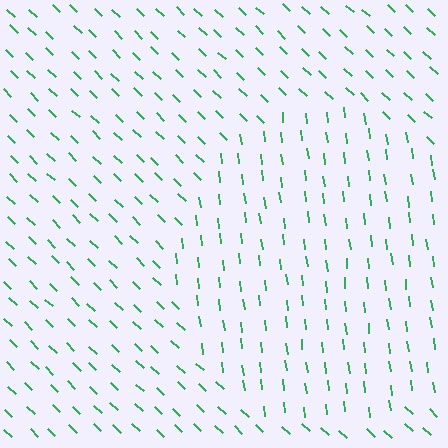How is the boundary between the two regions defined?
The boundary is defined purely by a change in line orientation (approximately 39 degrees difference). All lines are the same color and thickness.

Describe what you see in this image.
The image is filled with small green line segments. A circle region in the image has lines oriented differently from the surrounding lines, creating a visible texture boundary.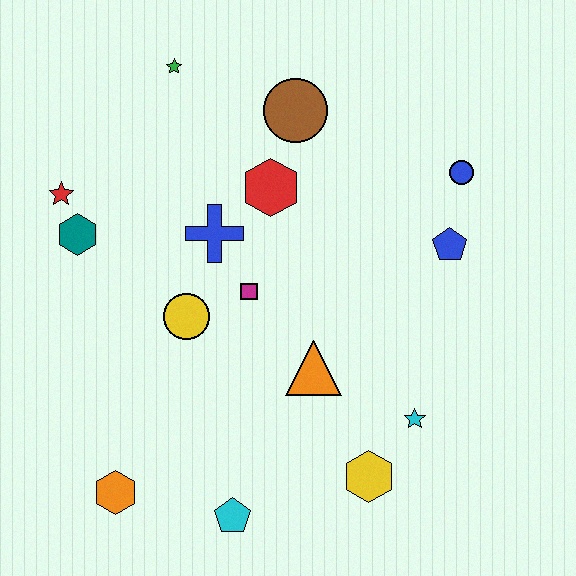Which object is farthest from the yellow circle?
The blue circle is farthest from the yellow circle.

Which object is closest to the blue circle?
The blue pentagon is closest to the blue circle.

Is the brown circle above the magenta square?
Yes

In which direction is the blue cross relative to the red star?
The blue cross is to the right of the red star.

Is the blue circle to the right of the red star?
Yes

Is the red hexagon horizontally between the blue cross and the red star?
No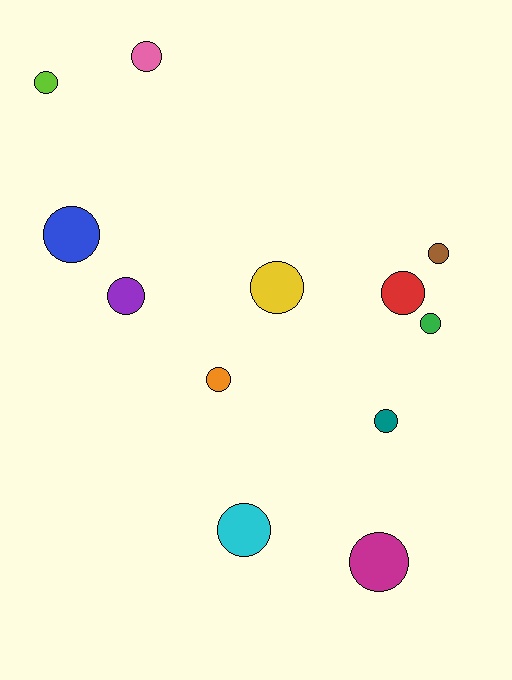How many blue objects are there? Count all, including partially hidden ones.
There is 1 blue object.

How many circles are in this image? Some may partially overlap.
There are 12 circles.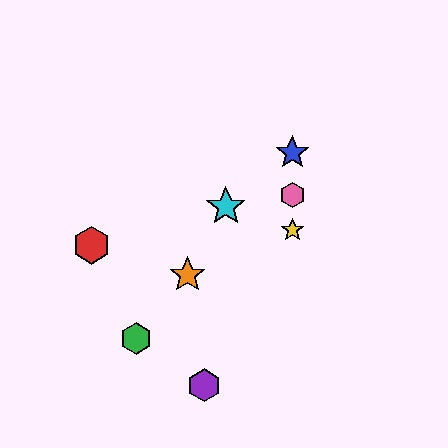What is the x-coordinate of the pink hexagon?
The pink hexagon is at x≈292.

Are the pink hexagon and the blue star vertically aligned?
Yes, both are at x≈292.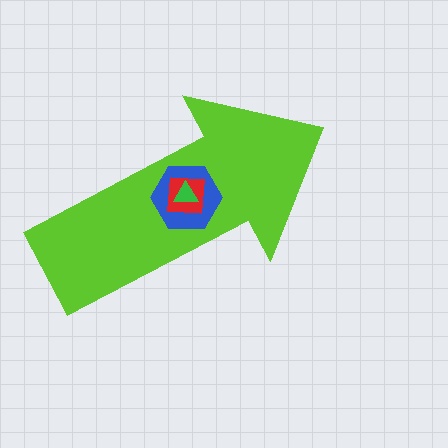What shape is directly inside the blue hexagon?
The red square.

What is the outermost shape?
The lime arrow.